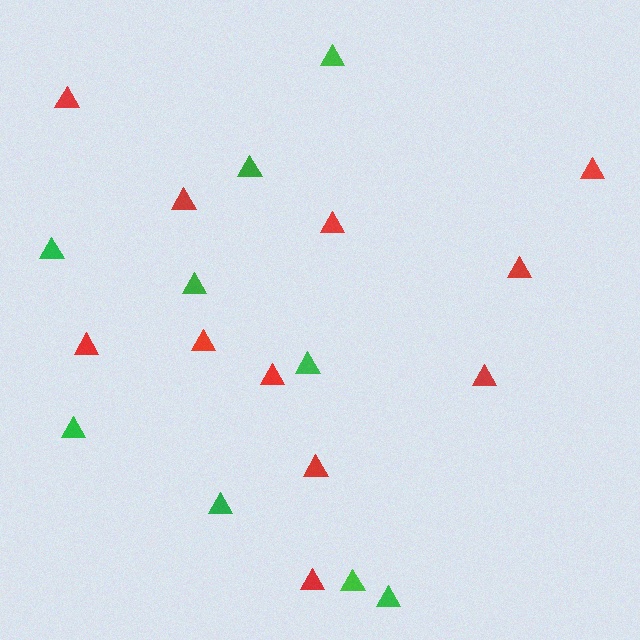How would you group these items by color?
There are 2 groups: one group of green triangles (9) and one group of red triangles (11).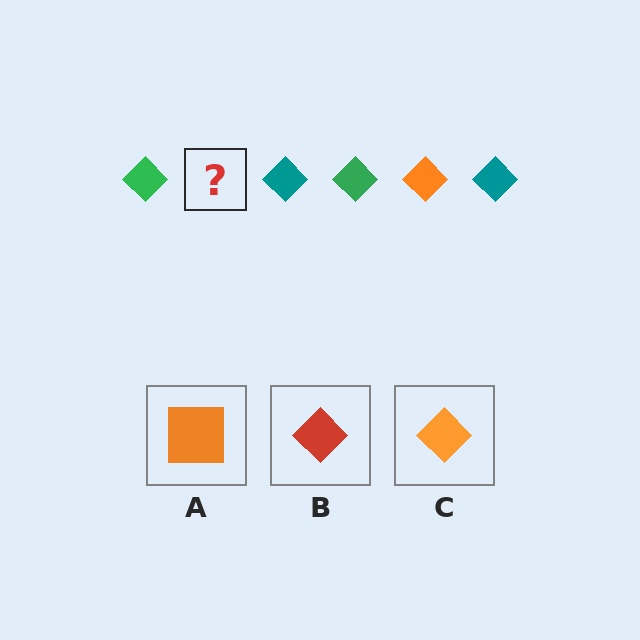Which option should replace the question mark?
Option C.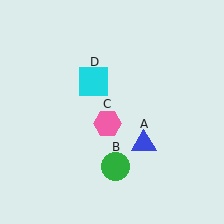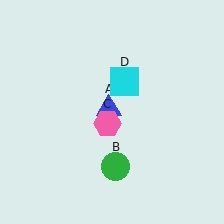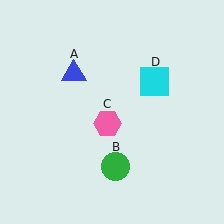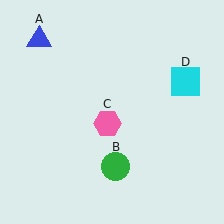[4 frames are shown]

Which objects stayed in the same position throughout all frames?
Green circle (object B) and pink hexagon (object C) remained stationary.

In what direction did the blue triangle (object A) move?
The blue triangle (object A) moved up and to the left.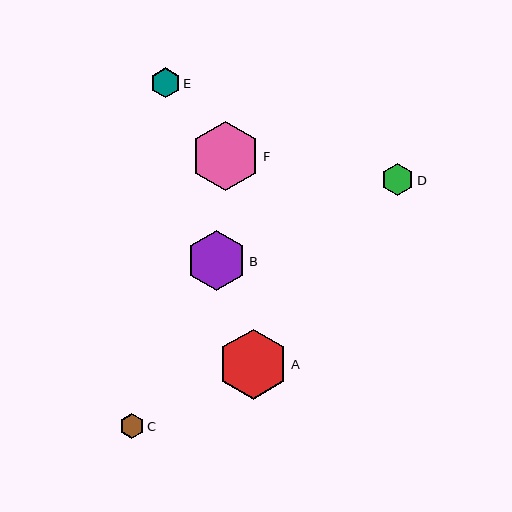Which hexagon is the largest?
Hexagon A is the largest with a size of approximately 70 pixels.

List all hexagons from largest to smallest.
From largest to smallest: A, F, B, D, E, C.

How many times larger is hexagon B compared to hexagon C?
Hexagon B is approximately 2.4 times the size of hexagon C.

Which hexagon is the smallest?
Hexagon C is the smallest with a size of approximately 25 pixels.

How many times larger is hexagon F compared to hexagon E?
Hexagon F is approximately 2.3 times the size of hexagon E.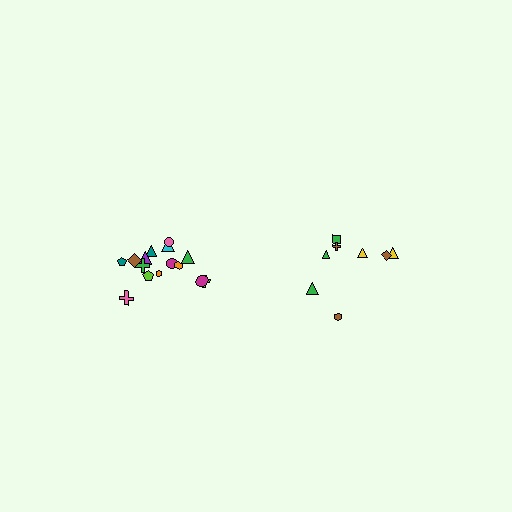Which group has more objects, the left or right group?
The left group.